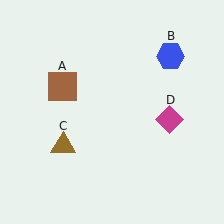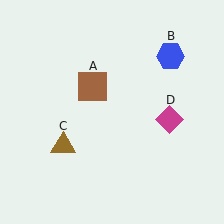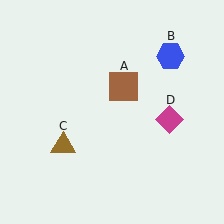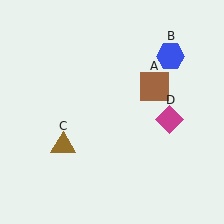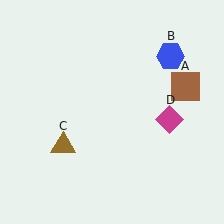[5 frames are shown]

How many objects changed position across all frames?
1 object changed position: brown square (object A).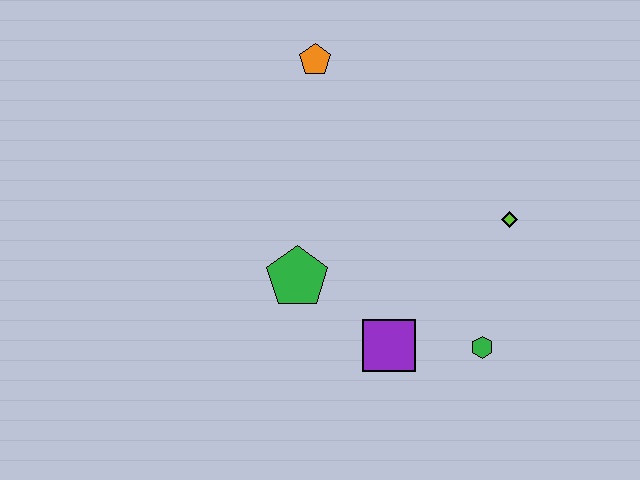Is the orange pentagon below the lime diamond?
No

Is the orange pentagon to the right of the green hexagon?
No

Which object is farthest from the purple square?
The orange pentagon is farthest from the purple square.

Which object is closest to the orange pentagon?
The green pentagon is closest to the orange pentagon.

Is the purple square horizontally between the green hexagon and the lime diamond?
No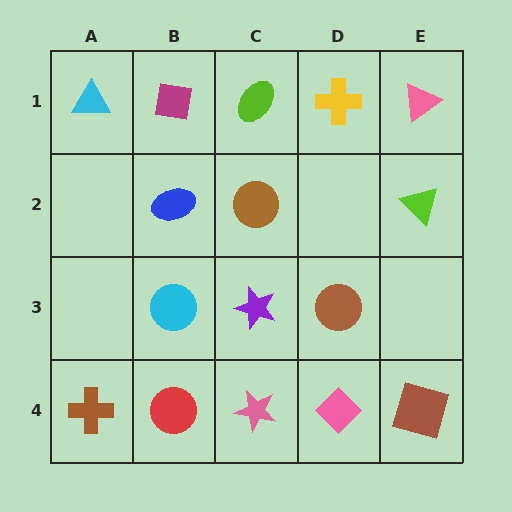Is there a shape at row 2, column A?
No, that cell is empty.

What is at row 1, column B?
A magenta square.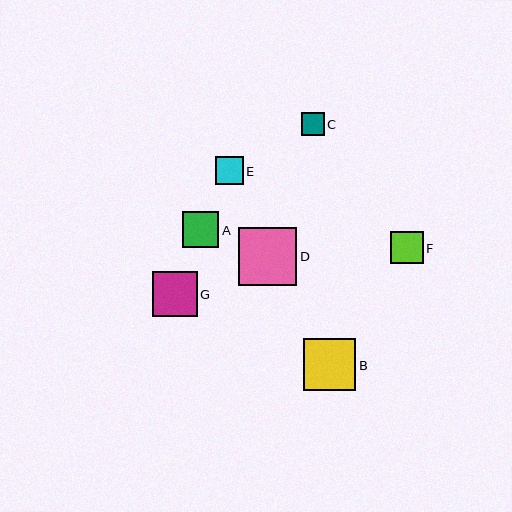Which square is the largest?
Square D is the largest with a size of approximately 58 pixels.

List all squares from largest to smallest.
From largest to smallest: D, B, G, A, F, E, C.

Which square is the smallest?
Square C is the smallest with a size of approximately 23 pixels.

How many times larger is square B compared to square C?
Square B is approximately 2.3 times the size of square C.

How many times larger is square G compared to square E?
Square G is approximately 1.6 times the size of square E.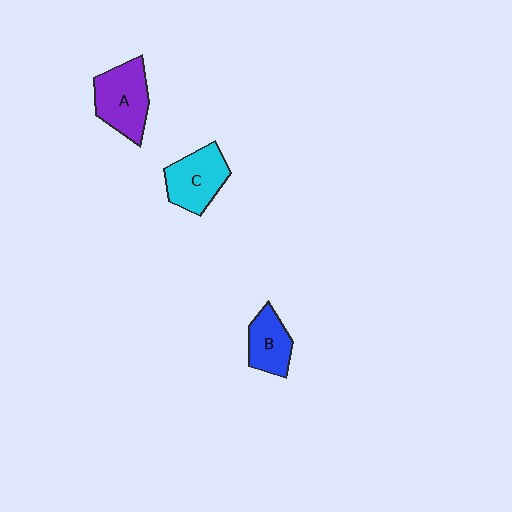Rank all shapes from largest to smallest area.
From largest to smallest: A (purple), C (cyan), B (blue).